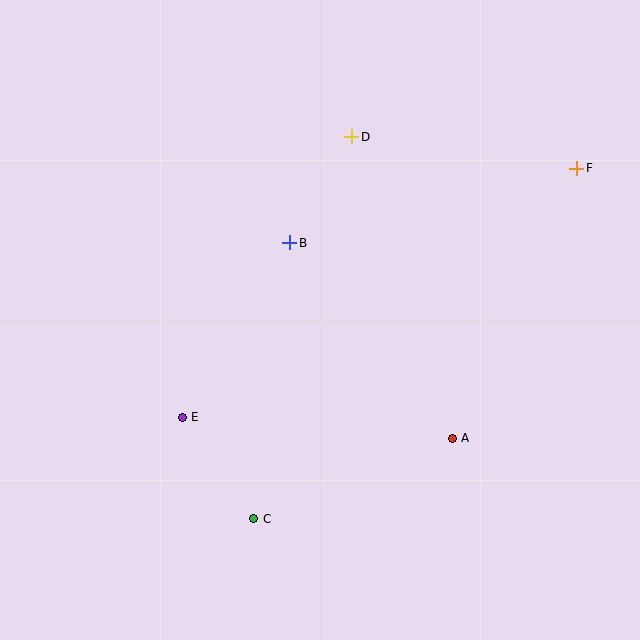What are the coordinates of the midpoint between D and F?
The midpoint between D and F is at (464, 152).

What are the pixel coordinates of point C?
Point C is at (254, 519).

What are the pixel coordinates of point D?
Point D is at (352, 137).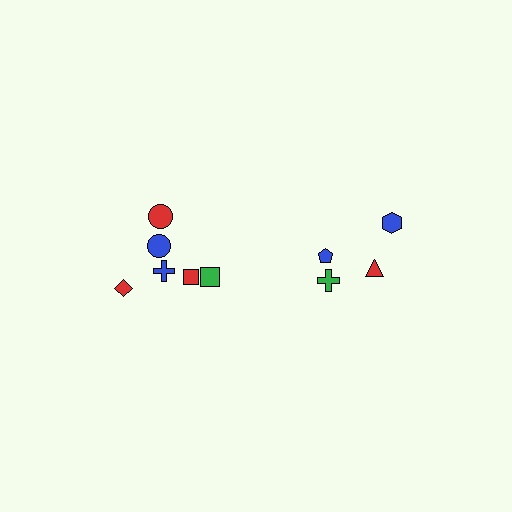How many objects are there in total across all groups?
There are 10 objects.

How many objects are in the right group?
There are 4 objects.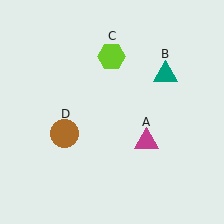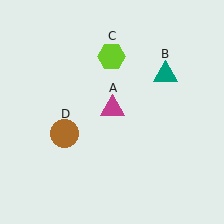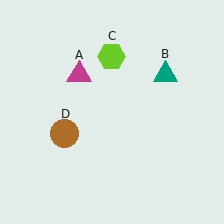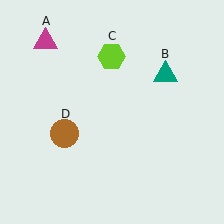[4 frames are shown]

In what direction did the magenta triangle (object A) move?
The magenta triangle (object A) moved up and to the left.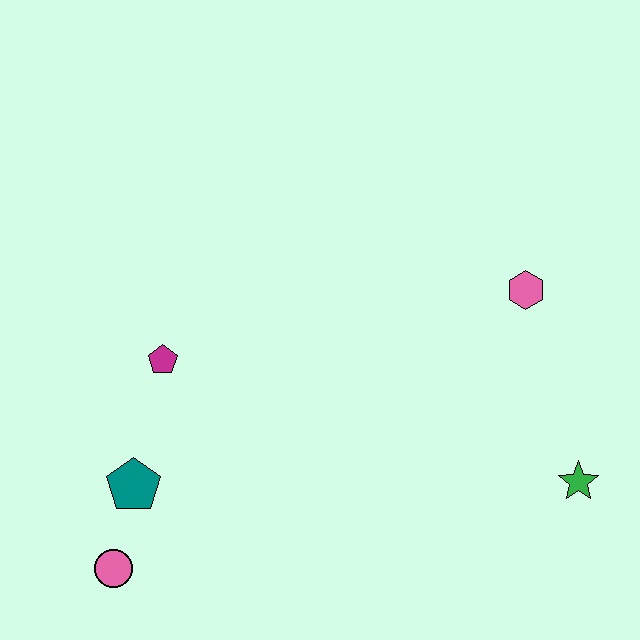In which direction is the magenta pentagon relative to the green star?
The magenta pentagon is to the left of the green star.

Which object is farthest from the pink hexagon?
The pink circle is farthest from the pink hexagon.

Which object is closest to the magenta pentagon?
The teal pentagon is closest to the magenta pentagon.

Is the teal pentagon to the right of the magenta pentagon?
No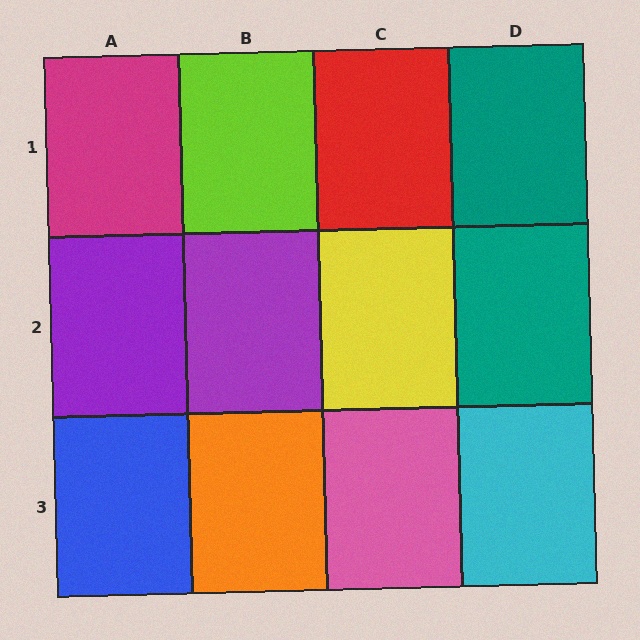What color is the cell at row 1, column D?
Teal.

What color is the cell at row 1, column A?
Magenta.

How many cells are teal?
2 cells are teal.